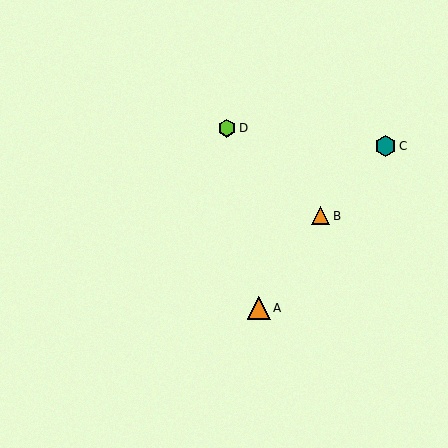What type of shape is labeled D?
Shape D is a lime hexagon.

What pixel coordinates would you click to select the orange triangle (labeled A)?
Click at (259, 308) to select the orange triangle A.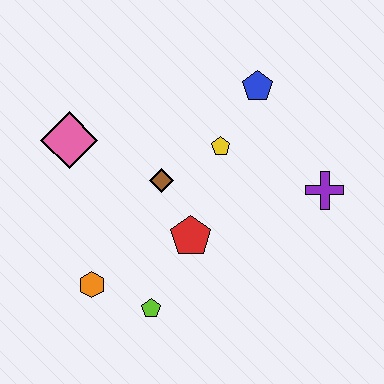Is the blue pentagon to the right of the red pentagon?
Yes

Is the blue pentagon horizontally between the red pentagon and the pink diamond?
No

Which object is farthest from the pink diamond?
The purple cross is farthest from the pink diamond.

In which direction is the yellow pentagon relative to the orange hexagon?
The yellow pentagon is above the orange hexagon.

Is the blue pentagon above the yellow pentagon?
Yes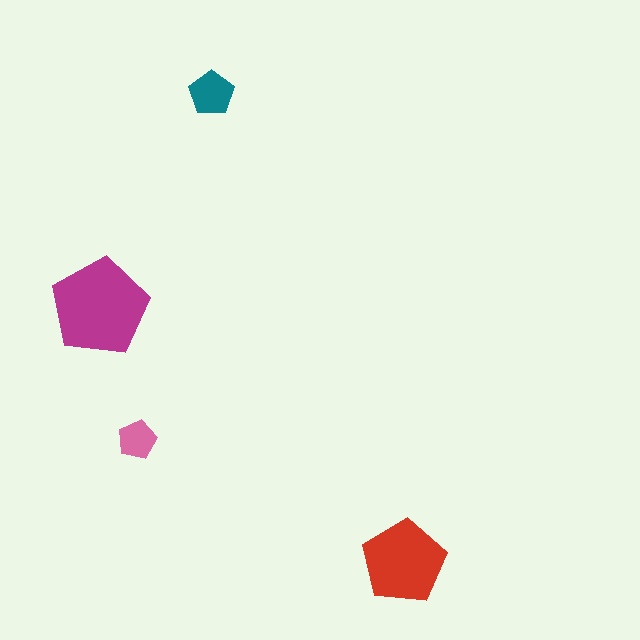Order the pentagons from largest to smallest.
the magenta one, the red one, the teal one, the pink one.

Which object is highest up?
The teal pentagon is topmost.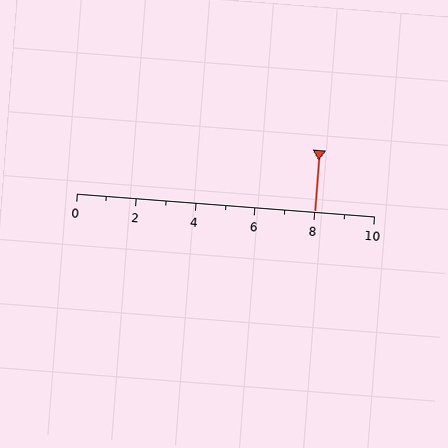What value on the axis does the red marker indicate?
The marker indicates approximately 8.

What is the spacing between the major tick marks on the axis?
The major ticks are spaced 2 apart.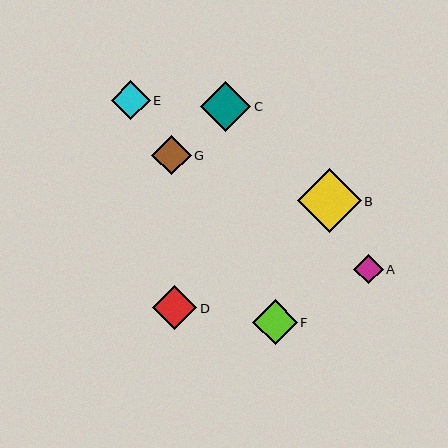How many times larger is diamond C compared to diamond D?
Diamond C is approximately 1.1 times the size of diamond D.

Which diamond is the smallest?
Diamond A is the smallest with a size of approximately 29 pixels.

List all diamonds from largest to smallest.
From largest to smallest: B, C, F, D, G, E, A.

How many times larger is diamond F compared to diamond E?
Diamond F is approximately 1.1 times the size of diamond E.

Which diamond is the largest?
Diamond B is the largest with a size of approximately 64 pixels.